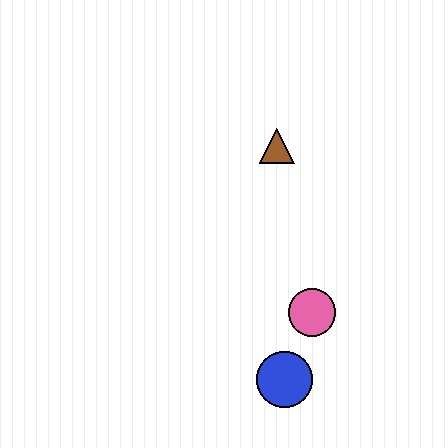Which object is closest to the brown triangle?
The pink circle is closest to the brown triangle.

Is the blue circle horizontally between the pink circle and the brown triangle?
Yes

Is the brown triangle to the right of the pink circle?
No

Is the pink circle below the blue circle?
No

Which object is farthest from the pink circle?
The brown triangle is farthest from the pink circle.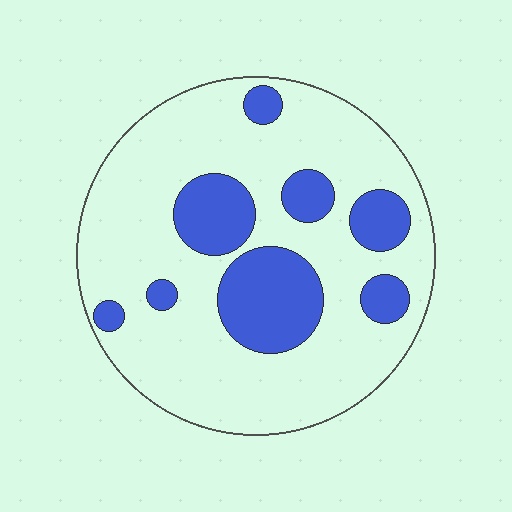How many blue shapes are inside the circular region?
8.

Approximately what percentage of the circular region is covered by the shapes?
Approximately 25%.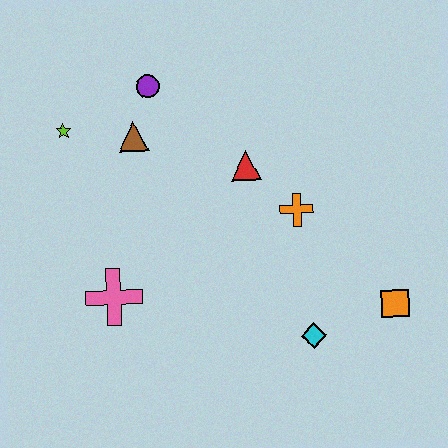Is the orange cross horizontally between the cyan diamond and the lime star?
Yes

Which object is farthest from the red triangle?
The orange square is farthest from the red triangle.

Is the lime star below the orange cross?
No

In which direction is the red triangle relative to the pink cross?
The red triangle is to the right of the pink cross.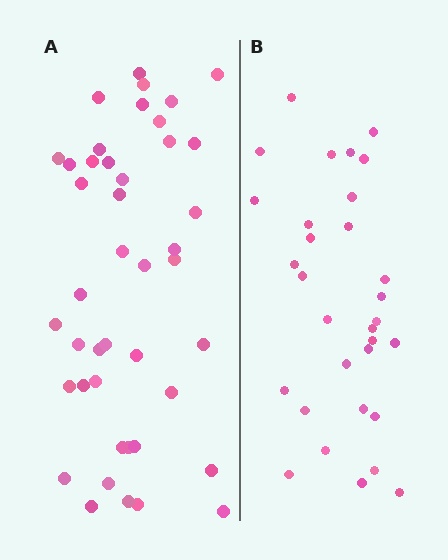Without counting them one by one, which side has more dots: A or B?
Region A (the left region) has more dots.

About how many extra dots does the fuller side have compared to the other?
Region A has roughly 12 or so more dots than region B.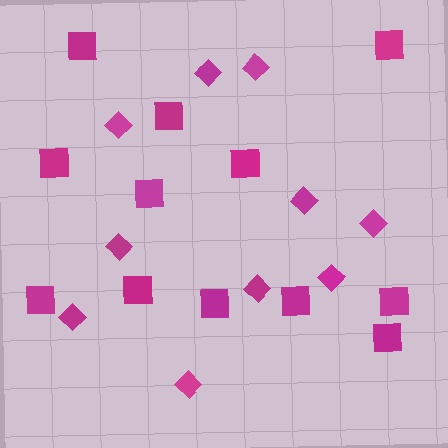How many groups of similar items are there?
There are 2 groups: one group of diamonds (10) and one group of squares (12).